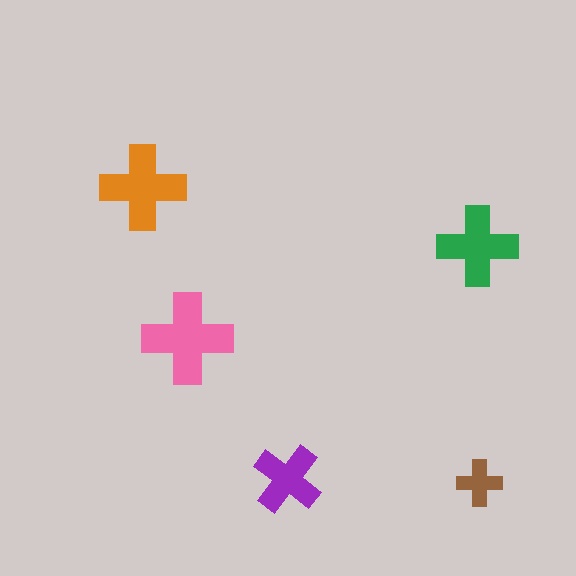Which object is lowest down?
The brown cross is bottommost.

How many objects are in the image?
There are 5 objects in the image.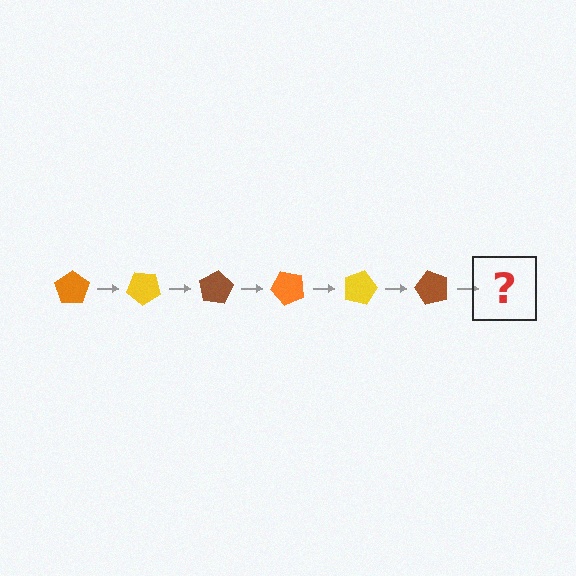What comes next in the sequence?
The next element should be an orange pentagon, rotated 240 degrees from the start.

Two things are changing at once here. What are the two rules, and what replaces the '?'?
The two rules are that it rotates 40 degrees each step and the color cycles through orange, yellow, and brown. The '?' should be an orange pentagon, rotated 240 degrees from the start.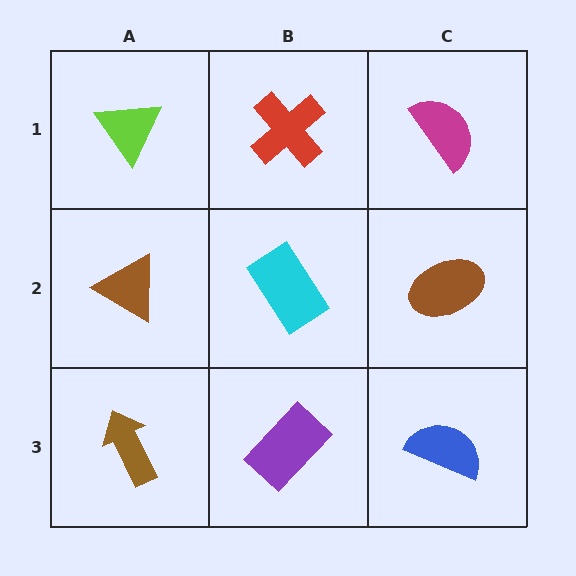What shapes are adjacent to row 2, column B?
A red cross (row 1, column B), a purple rectangle (row 3, column B), a brown triangle (row 2, column A), a brown ellipse (row 2, column C).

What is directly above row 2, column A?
A lime triangle.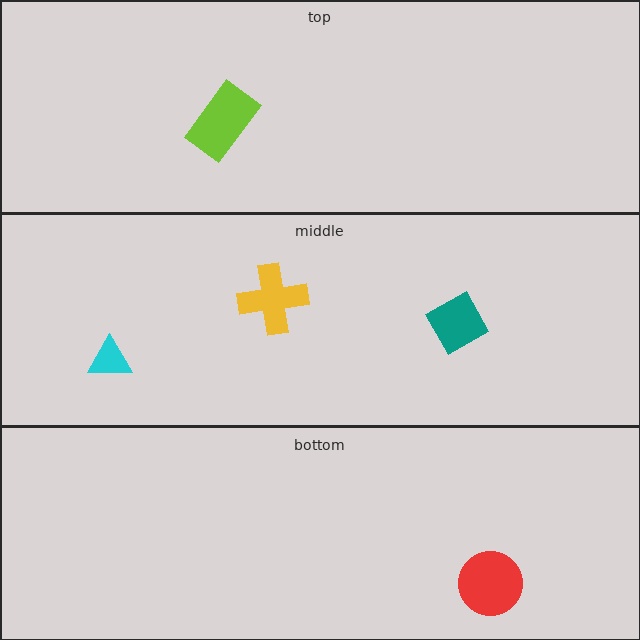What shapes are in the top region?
The lime rectangle.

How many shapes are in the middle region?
3.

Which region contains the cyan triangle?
The middle region.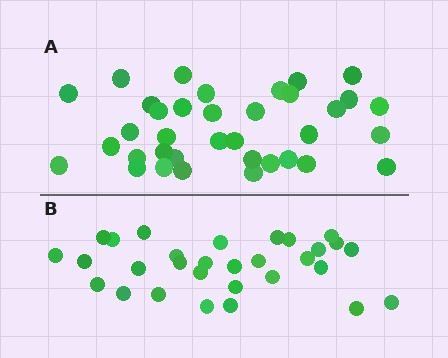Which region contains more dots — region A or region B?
Region A (the top region) has more dots.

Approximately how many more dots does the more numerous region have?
Region A has about 6 more dots than region B.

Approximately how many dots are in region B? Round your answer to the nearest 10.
About 30 dots.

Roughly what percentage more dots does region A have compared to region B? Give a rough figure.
About 20% more.